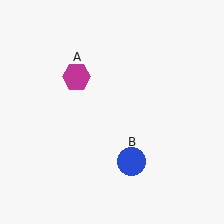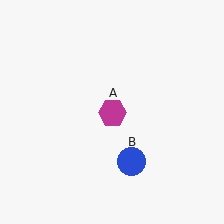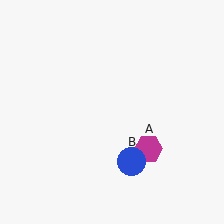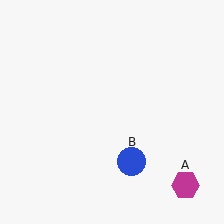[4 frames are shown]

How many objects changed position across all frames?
1 object changed position: magenta hexagon (object A).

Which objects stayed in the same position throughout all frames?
Blue circle (object B) remained stationary.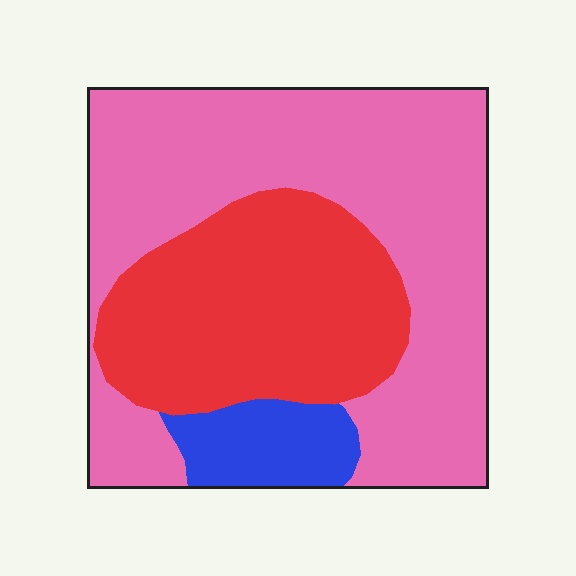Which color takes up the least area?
Blue, at roughly 10%.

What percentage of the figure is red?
Red takes up about one third (1/3) of the figure.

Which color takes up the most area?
Pink, at roughly 60%.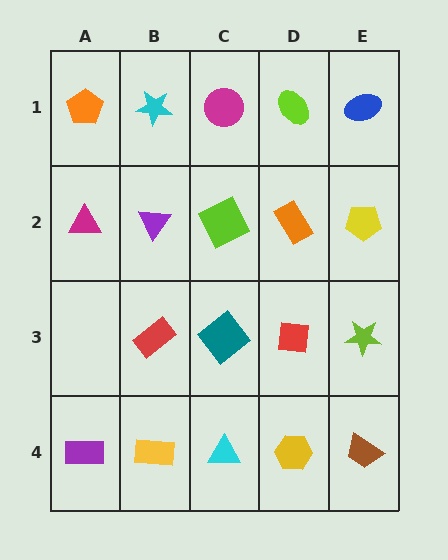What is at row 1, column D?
A lime ellipse.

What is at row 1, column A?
An orange pentagon.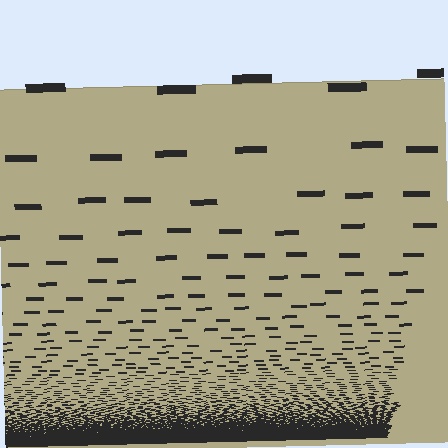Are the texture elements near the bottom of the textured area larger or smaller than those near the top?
Smaller. The gradient is inverted — elements near the bottom are smaller and denser.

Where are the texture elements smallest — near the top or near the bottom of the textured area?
Near the bottom.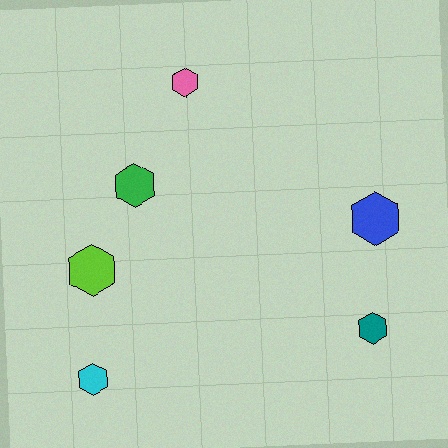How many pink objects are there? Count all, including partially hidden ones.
There is 1 pink object.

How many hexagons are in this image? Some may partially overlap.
There are 6 hexagons.